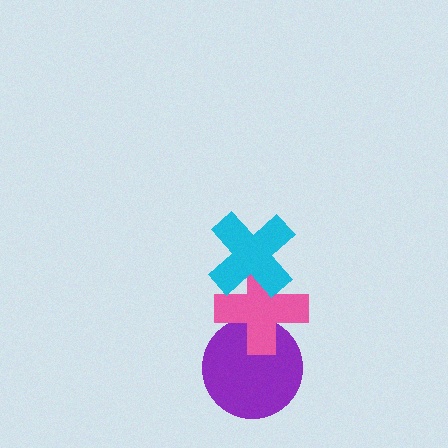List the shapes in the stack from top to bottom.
From top to bottom: the cyan cross, the pink cross, the purple circle.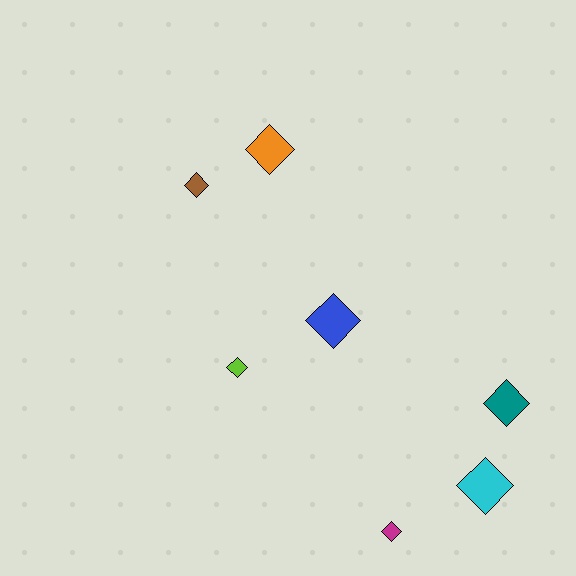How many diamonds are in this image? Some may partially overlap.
There are 7 diamonds.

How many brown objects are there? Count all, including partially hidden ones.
There is 1 brown object.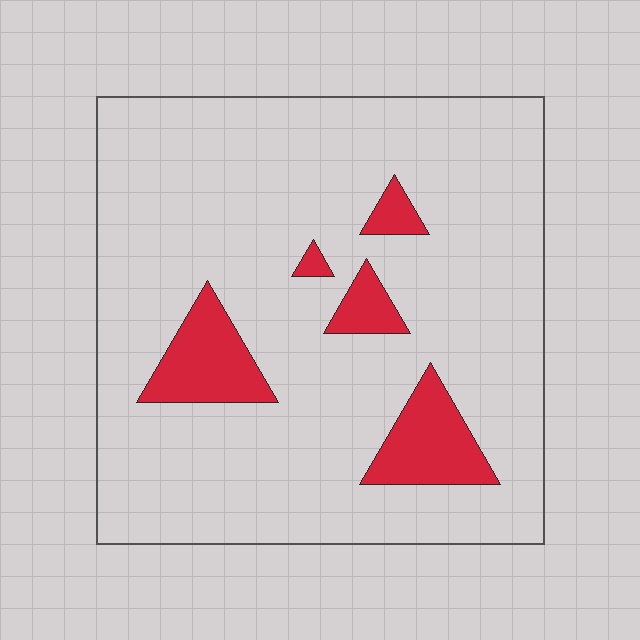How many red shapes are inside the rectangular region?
5.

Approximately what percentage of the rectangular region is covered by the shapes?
Approximately 10%.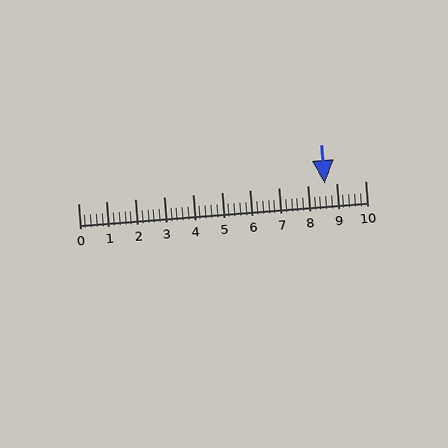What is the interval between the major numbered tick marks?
The major tick marks are spaced 1 units apart.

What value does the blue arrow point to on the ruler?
The blue arrow points to approximately 8.6.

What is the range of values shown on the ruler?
The ruler shows values from 0 to 10.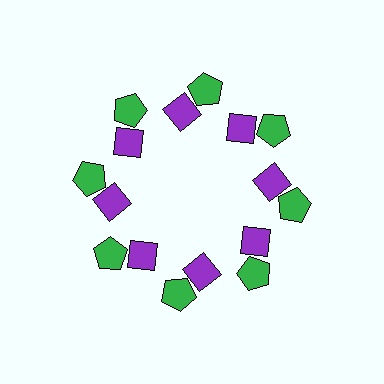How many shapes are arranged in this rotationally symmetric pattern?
There are 16 shapes, arranged in 8 groups of 2.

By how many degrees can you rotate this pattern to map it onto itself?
The pattern maps onto itself every 45 degrees of rotation.